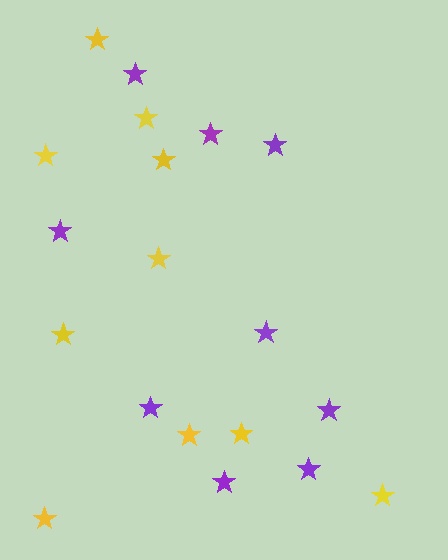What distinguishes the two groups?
There are 2 groups: one group of purple stars (9) and one group of yellow stars (10).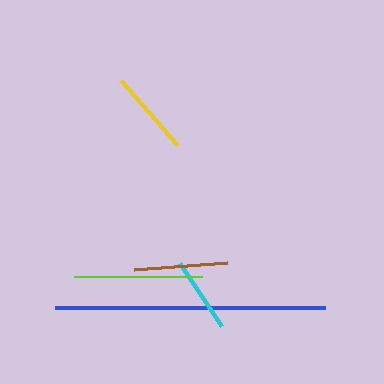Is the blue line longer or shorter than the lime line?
The blue line is longer than the lime line.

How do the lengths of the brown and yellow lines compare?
The brown and yellow lines are approximately the same length.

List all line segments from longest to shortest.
From longest to shortest: blue, lime, brown, yellow, cyan.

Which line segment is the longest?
The blue line is the longest at approximately 271 pixels.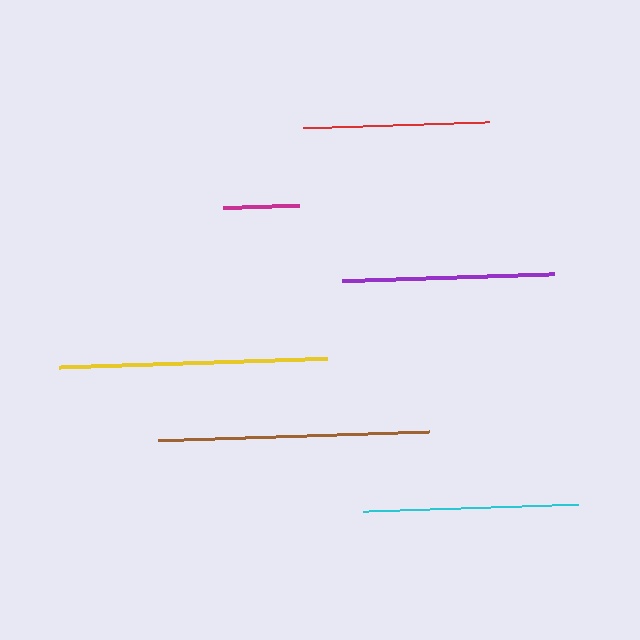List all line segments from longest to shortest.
From longest to shortest: brown, yellow, cyan, purple, red, magenta.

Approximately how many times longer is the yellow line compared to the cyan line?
The yellow line is approximately 1.2 times the length of the cyan line.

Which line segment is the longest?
The brown line is the longest at approximately 272 pixels.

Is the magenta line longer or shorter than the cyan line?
The cyan line is longer than the magenta line.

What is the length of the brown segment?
The brown segment is approximately 272 pixels long.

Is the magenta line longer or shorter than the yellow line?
The yellow line is longer than the magenta line.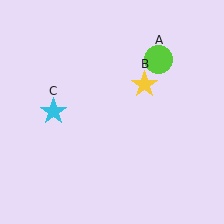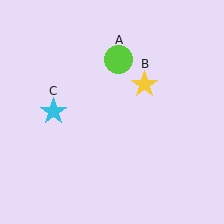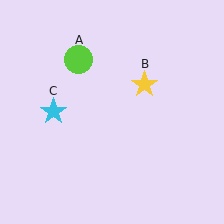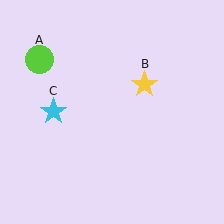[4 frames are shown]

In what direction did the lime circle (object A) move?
The lime circle (object A) moved left.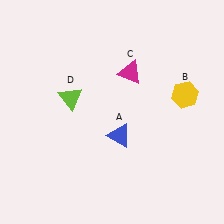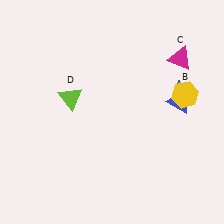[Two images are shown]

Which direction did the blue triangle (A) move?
The blue triangle (A) moved right.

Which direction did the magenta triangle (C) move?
The magenta triangle (C) moved right.